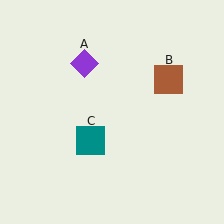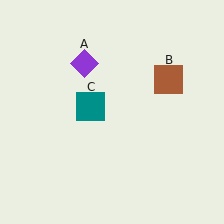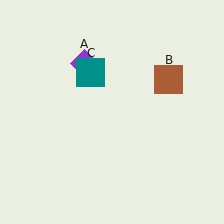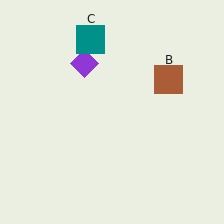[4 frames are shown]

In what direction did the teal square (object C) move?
The teal square (object C) moved up.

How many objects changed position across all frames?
1 object changed position: teal square (object C).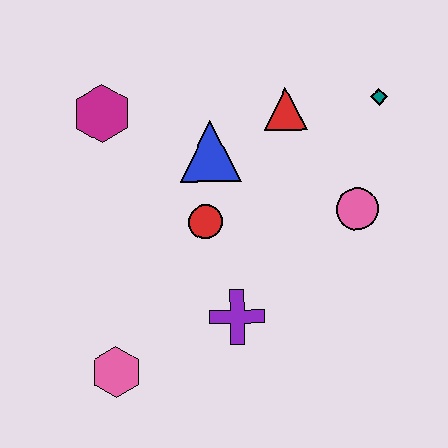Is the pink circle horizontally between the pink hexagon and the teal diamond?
Yes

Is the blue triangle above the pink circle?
Yes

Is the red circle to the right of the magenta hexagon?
Yes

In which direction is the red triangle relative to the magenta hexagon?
The red triangle is to the right of the magenta hexagon.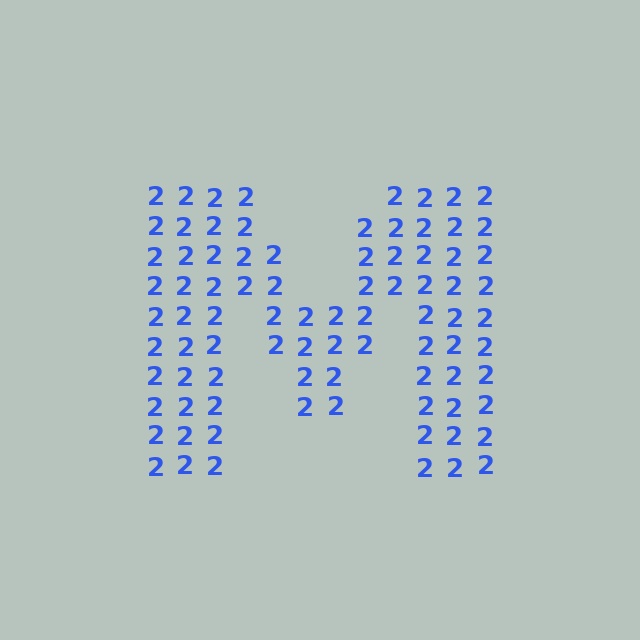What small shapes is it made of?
It is made of small digit 2's.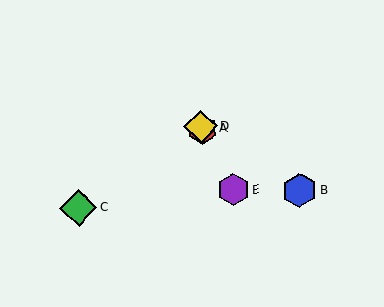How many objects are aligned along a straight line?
3 objects (A, D, E) are aligned along a straight line.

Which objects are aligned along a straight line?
Objects A, D, E are aligned along a straight line.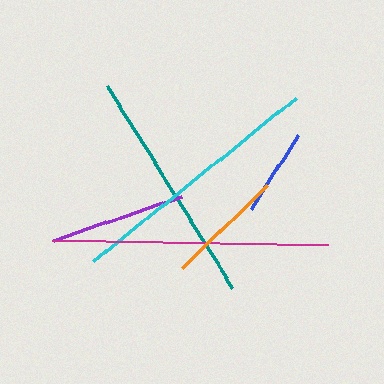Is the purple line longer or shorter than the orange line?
The purple line is longer than the orange line.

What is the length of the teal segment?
The teal segment is approximately 238 pixels long.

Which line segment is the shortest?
The blue line is the shortest at approximately 88 pixels.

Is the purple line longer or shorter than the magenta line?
The magenta line is longer than the purple line.